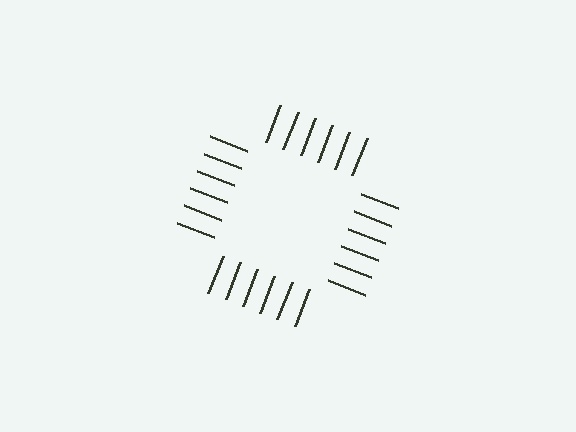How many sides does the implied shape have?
4 sides — the line-ends trace a square.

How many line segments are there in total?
24 — 6 along each of the 4 edges.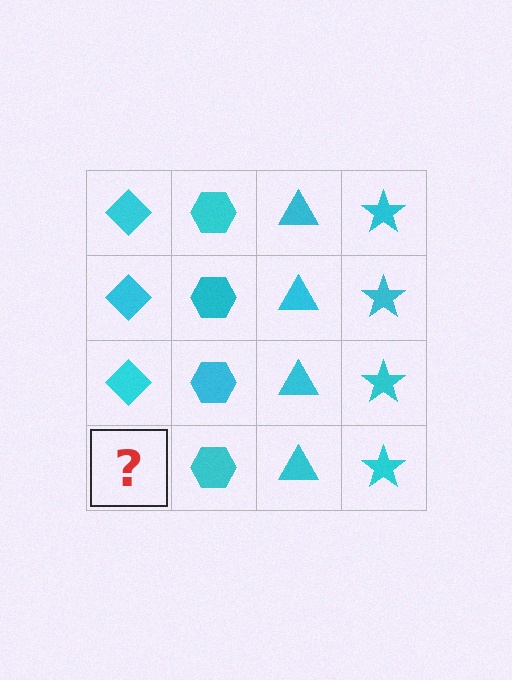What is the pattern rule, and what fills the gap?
The rule is that each column has a consistent shape. The gap should be filled with a cyan diamond.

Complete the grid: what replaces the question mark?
The question mark should be replaced with a cyan diamond.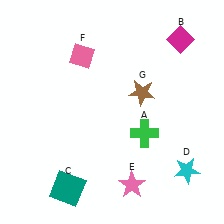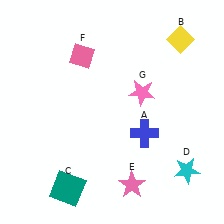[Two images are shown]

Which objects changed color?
A changed from green to blue. B changed from magenta to yellow. G changed from brown to pink.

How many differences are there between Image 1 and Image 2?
There are 3 differences between the two images.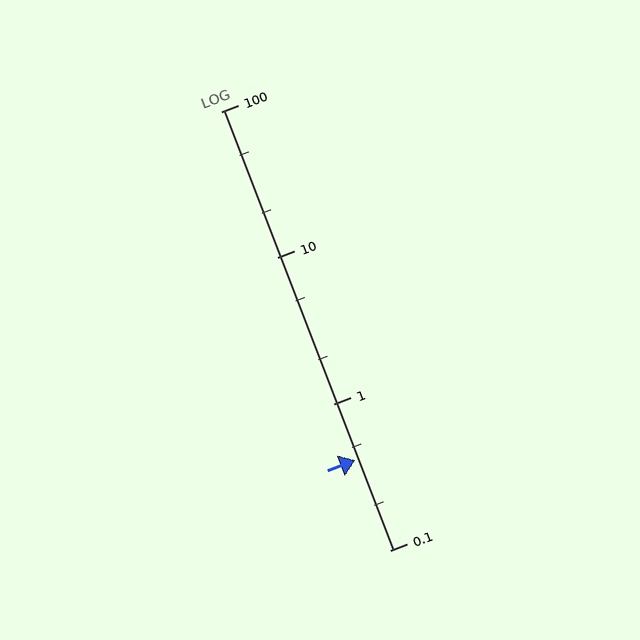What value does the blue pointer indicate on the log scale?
The pointer indicates approximately 0.41.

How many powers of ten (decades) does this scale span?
The scale spans 3 decades, from 0.1 to 100.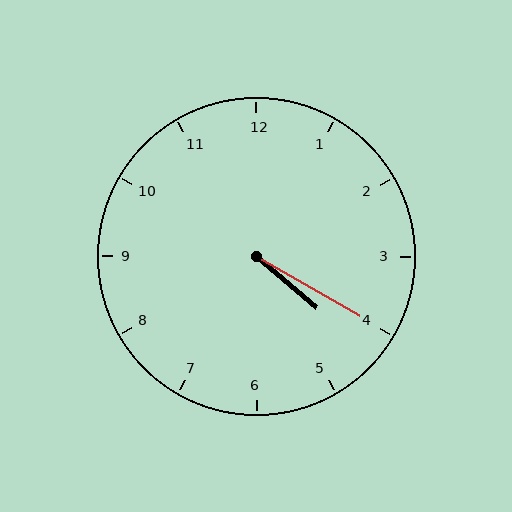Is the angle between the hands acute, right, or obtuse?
It is acute.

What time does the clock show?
4:20.